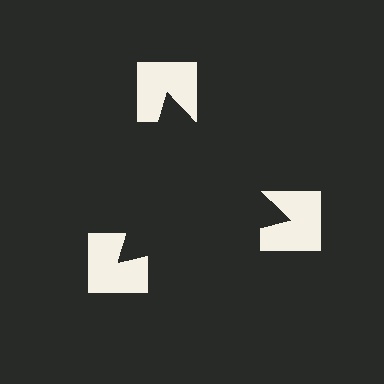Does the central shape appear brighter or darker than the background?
It typically appears slightly darker than the background, even though no actual brightness change is drawn.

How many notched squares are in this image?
There are 3 — one at each vertex of the illusory triangle.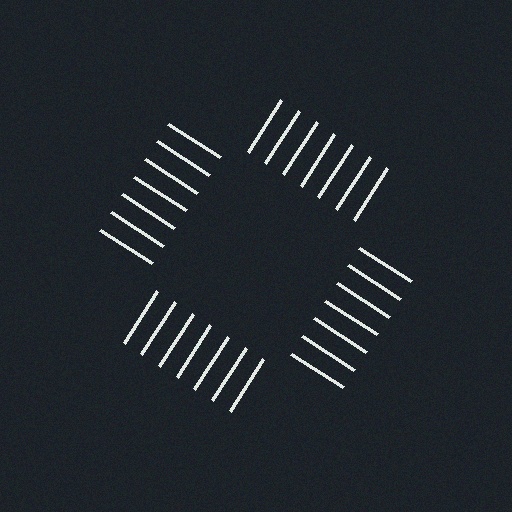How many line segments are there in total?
28 — 7 along each of the 4 edges.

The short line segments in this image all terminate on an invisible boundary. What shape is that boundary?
An illusory square — the line segments terminate on its edges but no continuous stroke is drawn.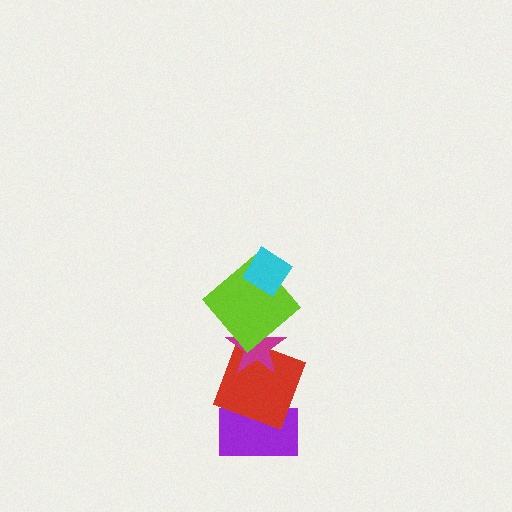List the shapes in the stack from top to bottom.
From top to bottom: the cyan diamond, the lime diamond, the magenta star, the red square, the purple rectangle.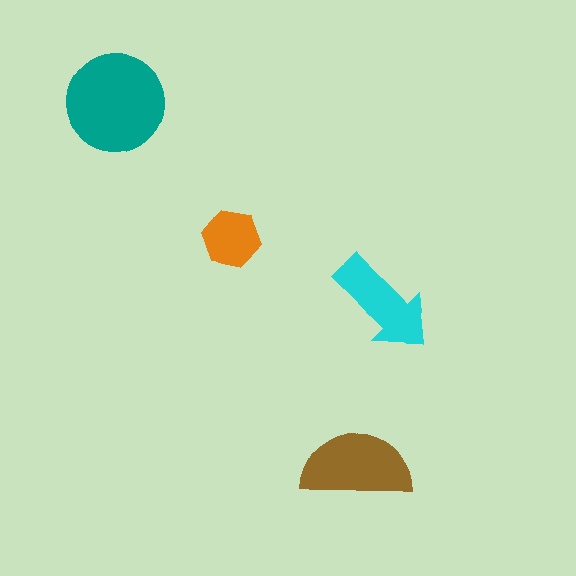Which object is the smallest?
The orange hexagon.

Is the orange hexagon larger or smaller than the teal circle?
Smaller.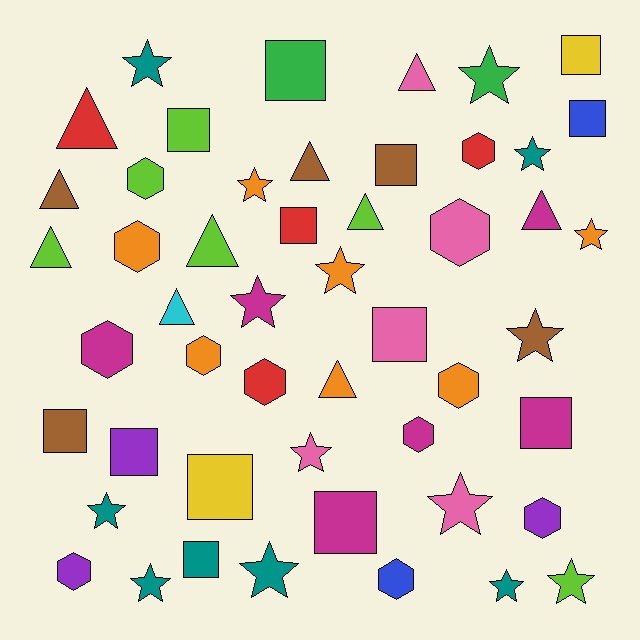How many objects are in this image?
There are 50 objects.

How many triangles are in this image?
There are 10 triangles.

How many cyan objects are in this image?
There is 1 cyan object.